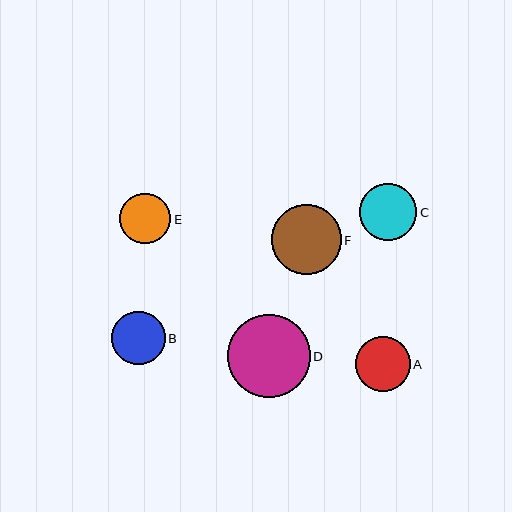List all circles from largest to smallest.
From largest to smallest: D, F, C, A, B, E.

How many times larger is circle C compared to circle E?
Circle C is approximately 1.1 times the size of circle E.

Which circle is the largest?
Circle D is the largest with a size of approximately 83 pixels.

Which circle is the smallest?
Circle E is the smallest with a size of approximately 51 pixels.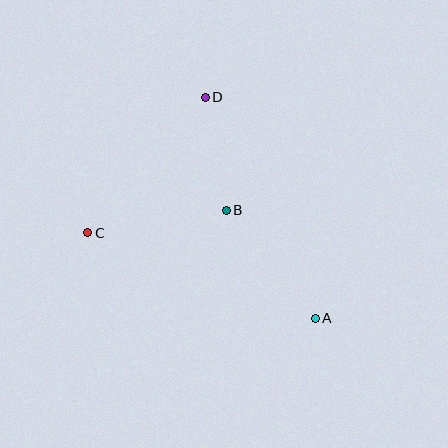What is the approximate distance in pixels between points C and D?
The distance between C and D is approximately 179 pixels.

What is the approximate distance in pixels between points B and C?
The distance between B and C is approximately 140 pixels.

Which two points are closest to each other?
Points B and D are closest to each other.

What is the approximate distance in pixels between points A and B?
The distance between A and B is approximately 140 pixels.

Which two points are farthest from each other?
Points A and D are farthest from each other.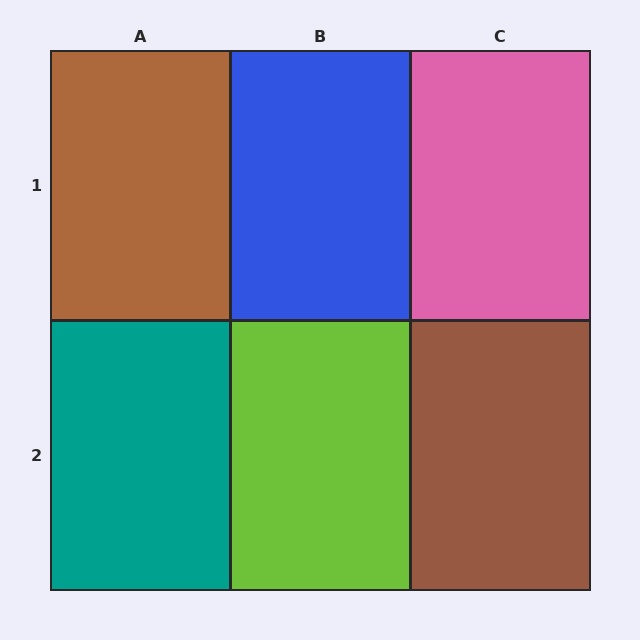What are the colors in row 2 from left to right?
Teal, lime, brown.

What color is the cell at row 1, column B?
Blue.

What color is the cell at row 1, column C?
Pink.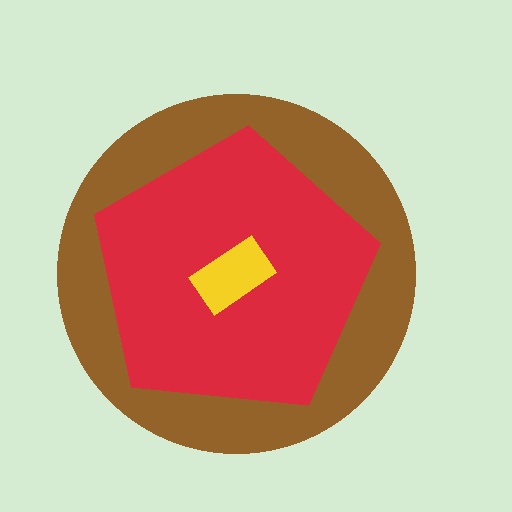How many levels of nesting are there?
3.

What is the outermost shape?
The brown circle.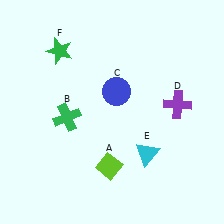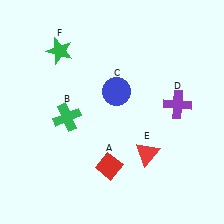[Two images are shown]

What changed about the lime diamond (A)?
In Image 1, A is lime. In Image 2, it changed to red.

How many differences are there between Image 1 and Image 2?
There are 2 differences between the two images.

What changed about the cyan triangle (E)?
In Image 1, E is cyan. In Image 2, it changed to red.